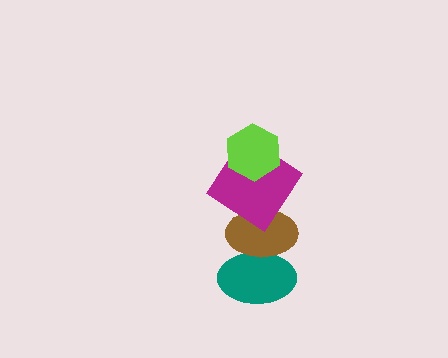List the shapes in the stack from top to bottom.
From top to bottom: the lime hexagon, the magenta diamond, the brown ellipse, the teal ellipse.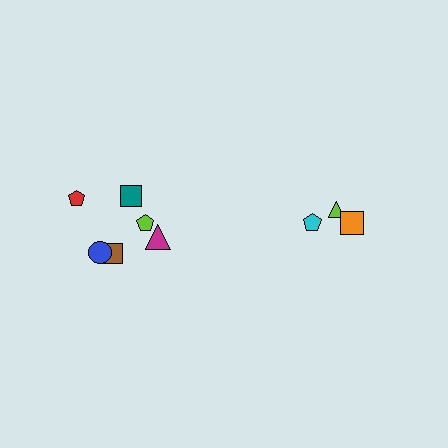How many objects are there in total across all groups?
There are 9 objects.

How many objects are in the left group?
There are 6 objects.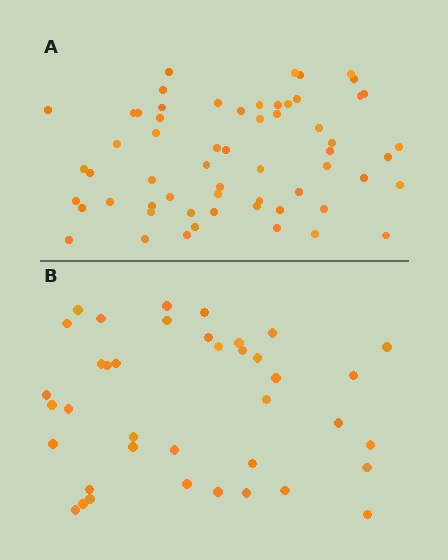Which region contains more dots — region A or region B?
Region A (the top region) has more dots.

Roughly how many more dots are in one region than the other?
Region A has approximately 20 more dots than region B.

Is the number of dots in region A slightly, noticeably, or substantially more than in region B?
Region A has substantially more. The ratio is roughly 1.5 to 1.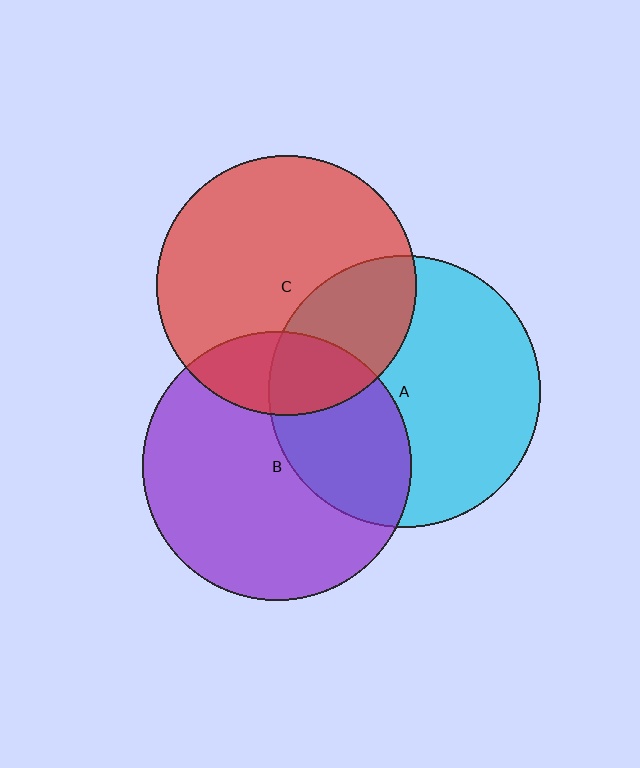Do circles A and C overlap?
Yes.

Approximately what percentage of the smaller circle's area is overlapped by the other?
Approximately 30%.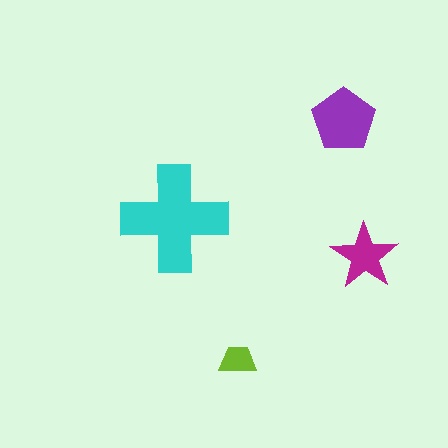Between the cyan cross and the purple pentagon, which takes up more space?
The cyan cross.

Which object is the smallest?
The lime trapezoid.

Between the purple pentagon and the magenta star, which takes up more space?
The purple pentagon.